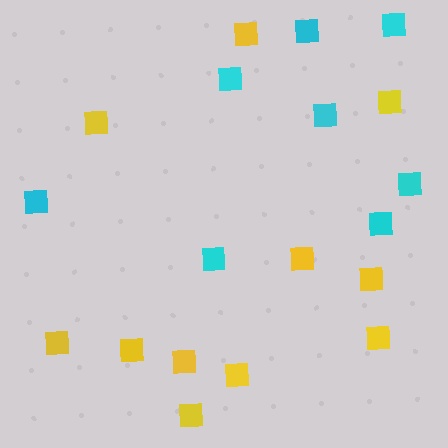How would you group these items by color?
There are 2 groups: one group of yellow squares (11) and one group of cyan squares (8).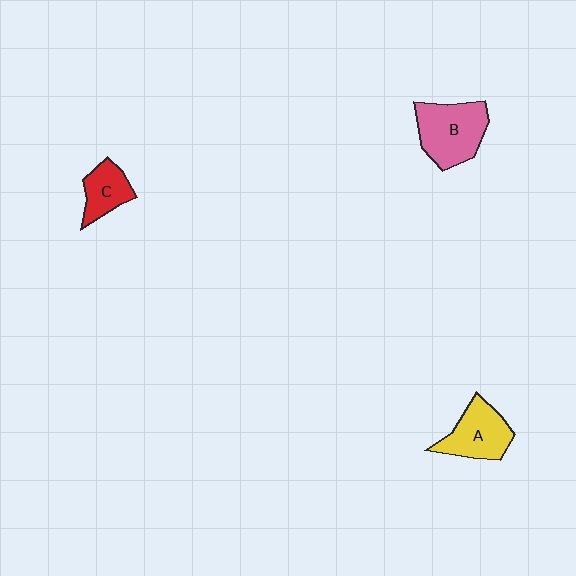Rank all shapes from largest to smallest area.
From largest to smallest: B (pink), A (yellow), C (red).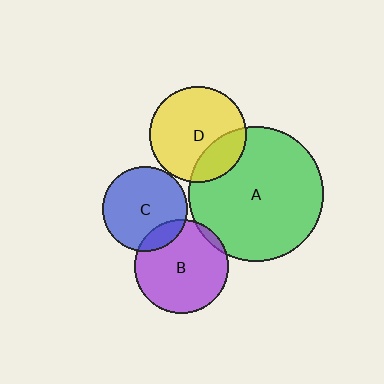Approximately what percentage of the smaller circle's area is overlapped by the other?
Approximately 15%.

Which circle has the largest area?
Circle A (green).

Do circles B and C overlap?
Yes.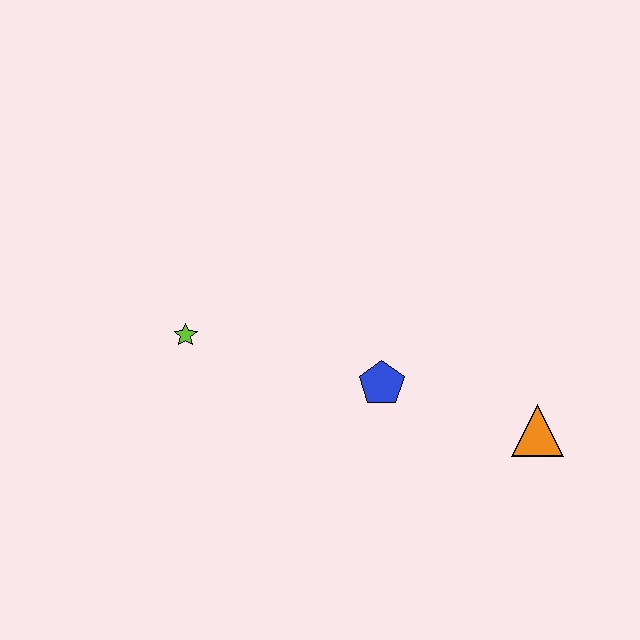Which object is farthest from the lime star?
The orange triangle is farthest from the lime star.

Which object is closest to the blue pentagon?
The orange triangle is closest to the blue pentagon.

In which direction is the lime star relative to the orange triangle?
The lime star is to the left of the orange triangle.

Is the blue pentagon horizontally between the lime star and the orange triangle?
Yes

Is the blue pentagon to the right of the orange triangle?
No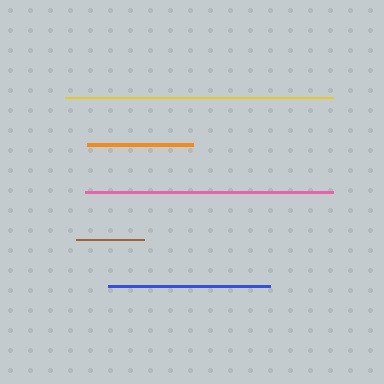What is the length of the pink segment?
The pink segment is approximately 248 pixels long.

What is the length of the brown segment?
The brown segment is approximately 68 pixels long.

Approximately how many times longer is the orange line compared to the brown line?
The orange line is approximately 1.5 times the length of the brown line.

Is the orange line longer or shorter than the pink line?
The pink line is longer than the orange line.